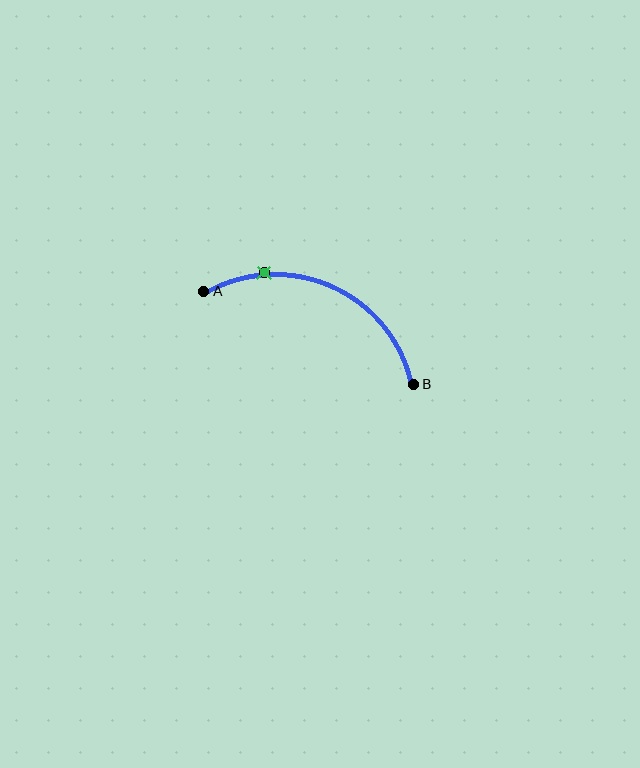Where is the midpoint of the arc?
The arc midpoint is the point on the curve farthest from the straight line joining A and B. It sits above that line.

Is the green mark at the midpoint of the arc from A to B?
No. The green mark lies on the arc but is closer to endpoint A. The arc midpoint would be at the point on the curve equidistant along the arc from both A and B.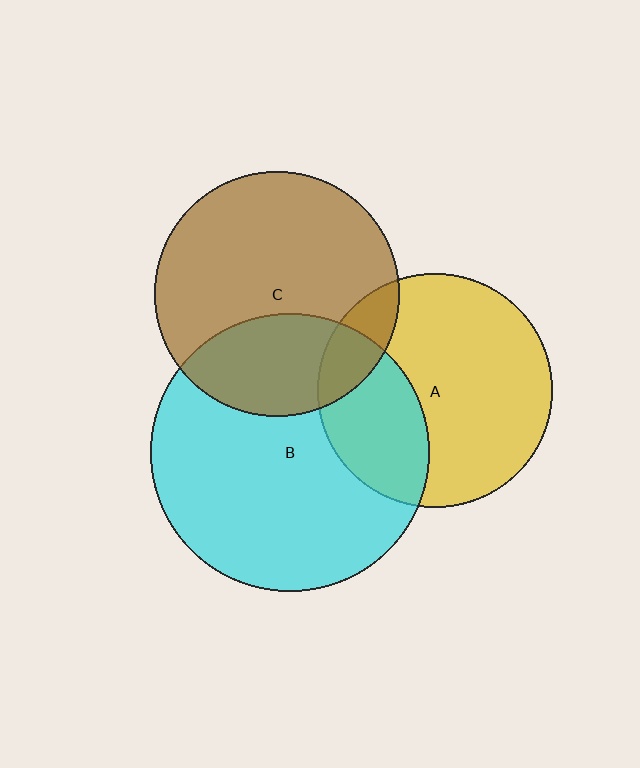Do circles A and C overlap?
Yes.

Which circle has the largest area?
Circle B (cyan).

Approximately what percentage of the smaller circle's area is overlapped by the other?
Approximately 15%.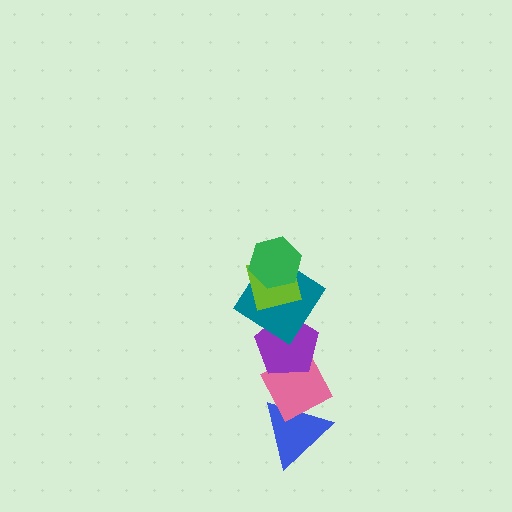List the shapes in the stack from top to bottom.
From top to bottom: the green hexagon, the lime square, the teal diamond, the purple pentagon, the pink diamond, the blue triangle.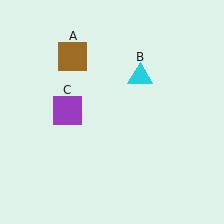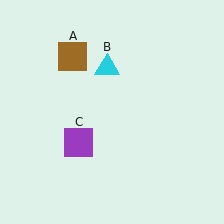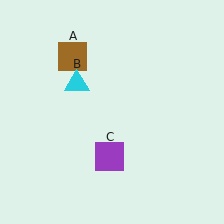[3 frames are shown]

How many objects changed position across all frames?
2 objects changed position: cyan triangle (object B), purple square (object C).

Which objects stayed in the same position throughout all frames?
Brown square (object A) remained stationary.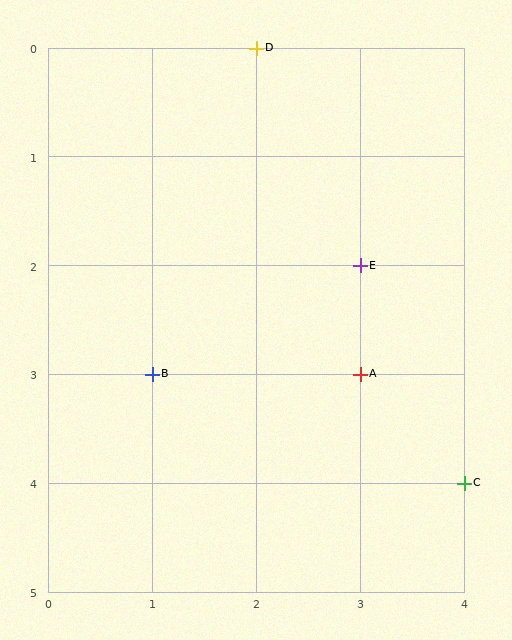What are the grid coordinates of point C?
Point C is at grid coordinates (4, 4).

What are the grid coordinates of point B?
Point B is at grid coordinates (1, 3).